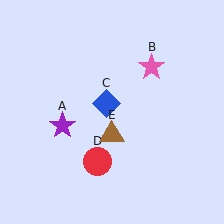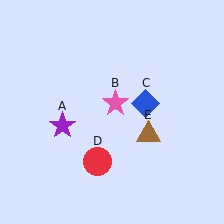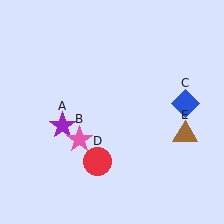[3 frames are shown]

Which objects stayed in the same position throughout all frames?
Purple star (object A) and red circle (object D) remained stationary.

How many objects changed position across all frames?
3 objects changed position: pink star (object B), blue diamond (object C), brown triangle (object E).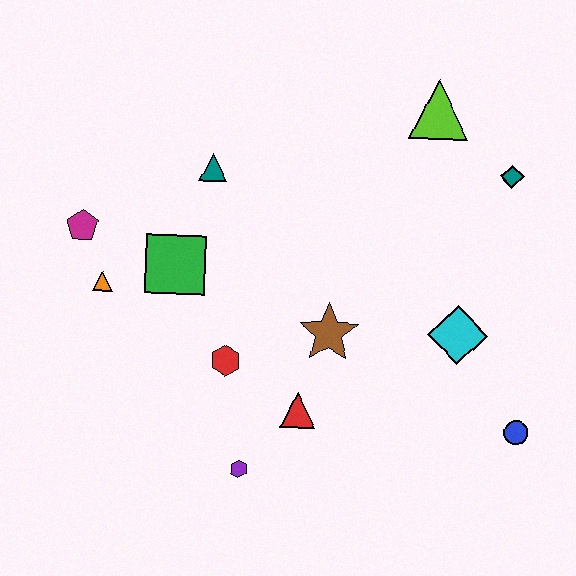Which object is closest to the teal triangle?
The green square is closest to the teal triangle.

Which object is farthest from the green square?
The blue circle is farthest from the green square.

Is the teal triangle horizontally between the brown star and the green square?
Yes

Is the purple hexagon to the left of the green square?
No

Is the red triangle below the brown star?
Yes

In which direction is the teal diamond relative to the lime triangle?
The teal diamond is to the right of the lime triangle.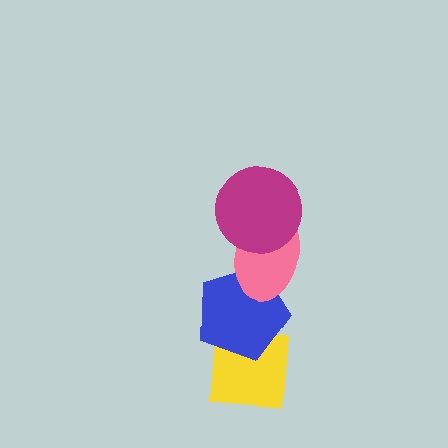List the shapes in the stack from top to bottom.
From top to bottom: the magenta circle, the pink ellipse, the blue pentagon, the yellow square.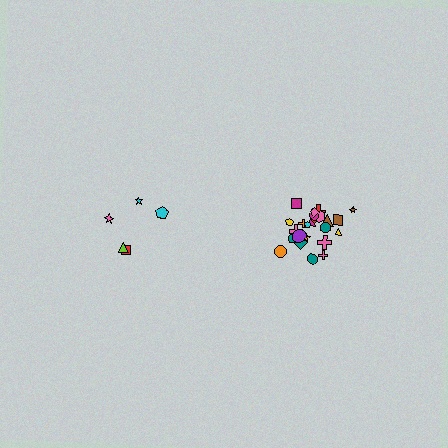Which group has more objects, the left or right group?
The right group.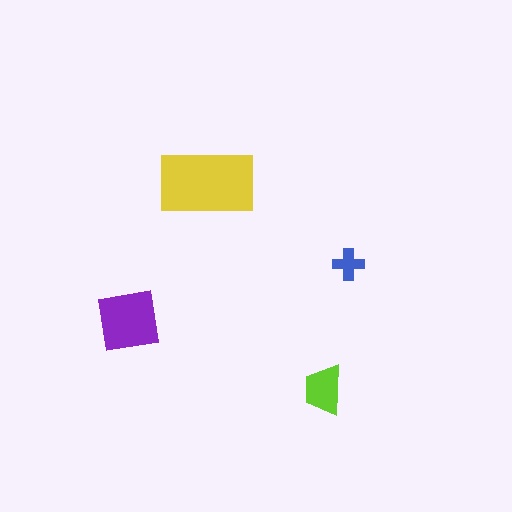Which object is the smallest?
The blue cross.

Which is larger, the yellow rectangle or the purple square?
The yellow rectangle.